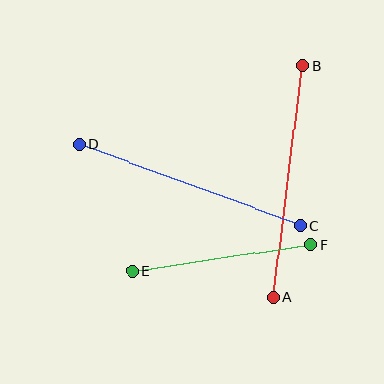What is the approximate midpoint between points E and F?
The midpoint is at approximately (222, 258) pixels.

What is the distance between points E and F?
The distance is approximately 180 pixels.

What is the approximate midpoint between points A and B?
The midpoint is at approximately (288, 181) pixels.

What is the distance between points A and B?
The distance is approximately 233 pixels.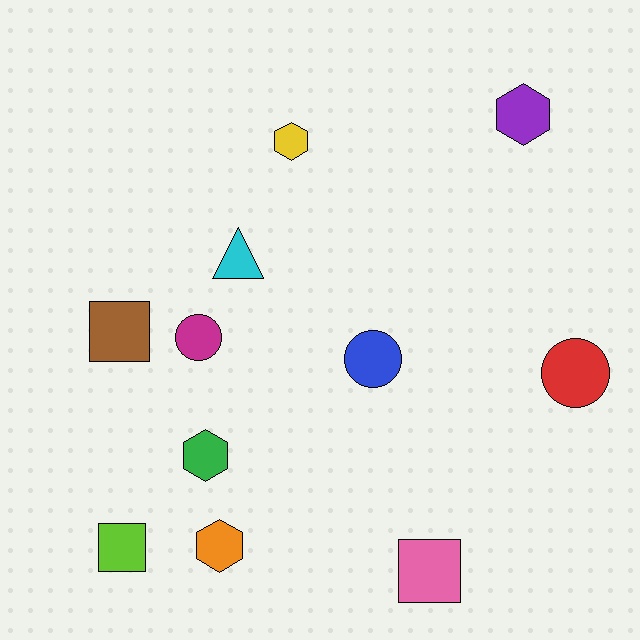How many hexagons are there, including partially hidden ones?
There are 4 hexagons.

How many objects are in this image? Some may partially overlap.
There are 11 objects.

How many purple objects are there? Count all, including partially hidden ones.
There is 1 purple object.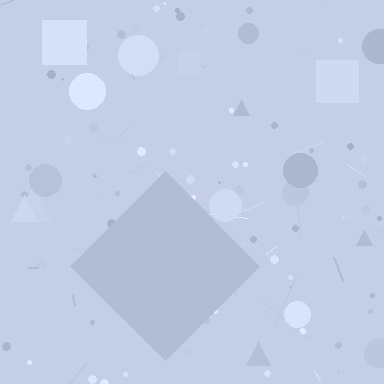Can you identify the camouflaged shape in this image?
The camouflaged shape is a diamond.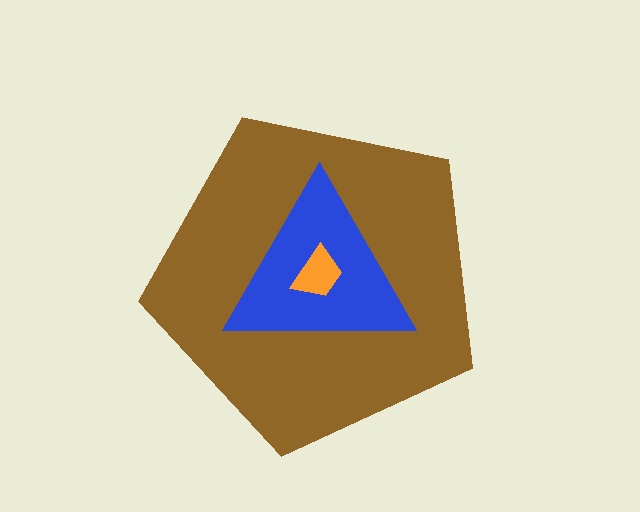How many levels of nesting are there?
3.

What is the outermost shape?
The brown pentagon.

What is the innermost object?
The orange trapezoid.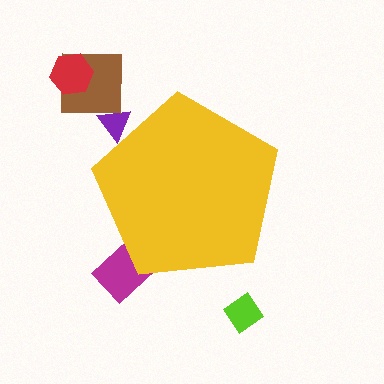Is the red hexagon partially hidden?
No, the red hexagon is fully visible.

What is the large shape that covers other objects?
A yellow pentagon.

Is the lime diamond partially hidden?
No, the lime diamond is fully visible.